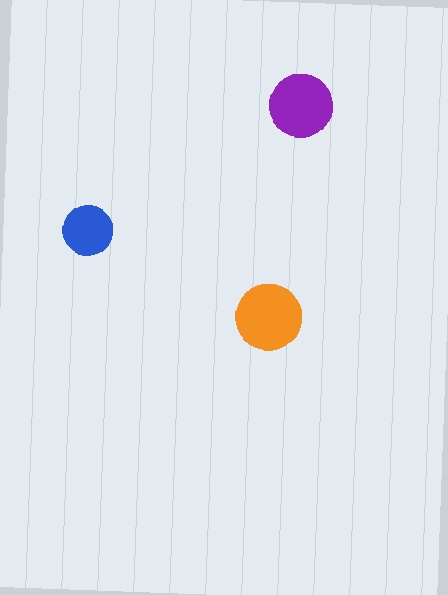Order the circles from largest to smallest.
the orange one, the purple one, the blue one.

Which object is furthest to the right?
The purple circle is rightmost.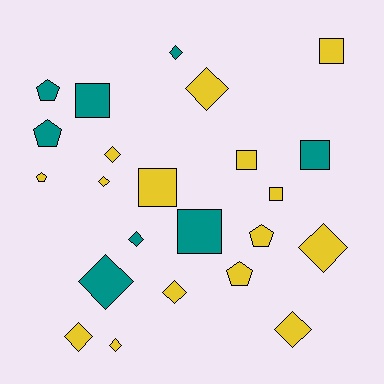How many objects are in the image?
There are 23 objects.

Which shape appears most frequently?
Diamond, with 11 objects.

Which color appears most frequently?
Yellow, with 15 objects.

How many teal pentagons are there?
There are 2 teal pentagons.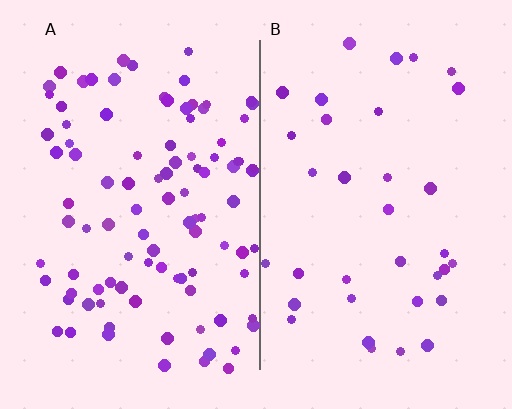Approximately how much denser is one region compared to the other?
Approximately 2.8× — region A over region B.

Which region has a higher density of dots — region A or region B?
A (the left).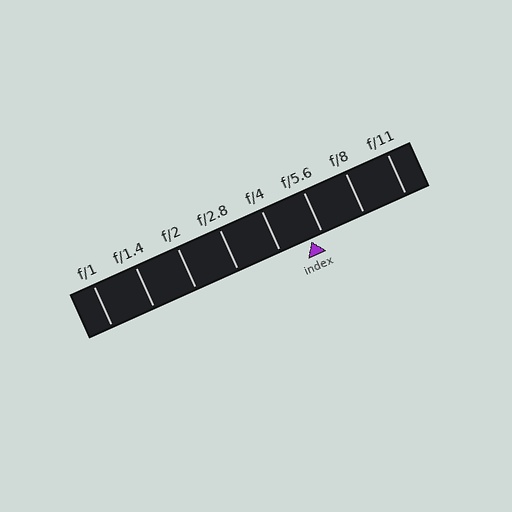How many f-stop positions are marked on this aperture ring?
There are 8 f-stop positions marked.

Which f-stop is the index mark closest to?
The index mark is closest to f/5.6.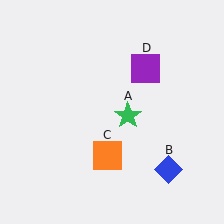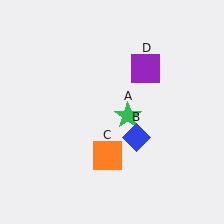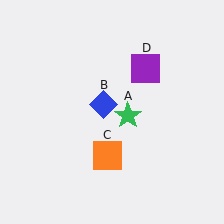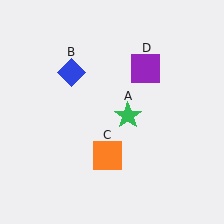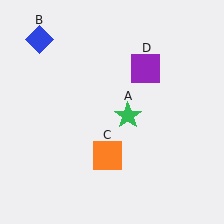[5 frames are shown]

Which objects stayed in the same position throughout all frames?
Green star (object A) and orange square (object C) and purple square (object D) remained stationary.